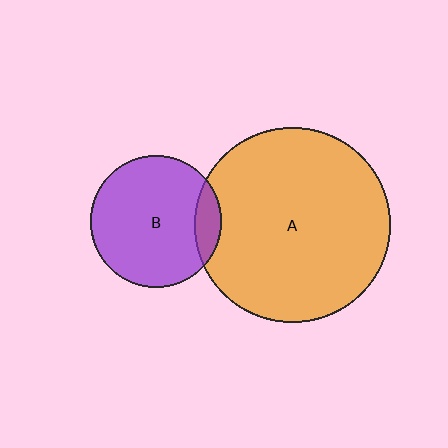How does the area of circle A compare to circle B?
Approximately 2.2 times.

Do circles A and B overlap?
Yes.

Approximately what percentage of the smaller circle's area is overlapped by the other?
Approximately 10%.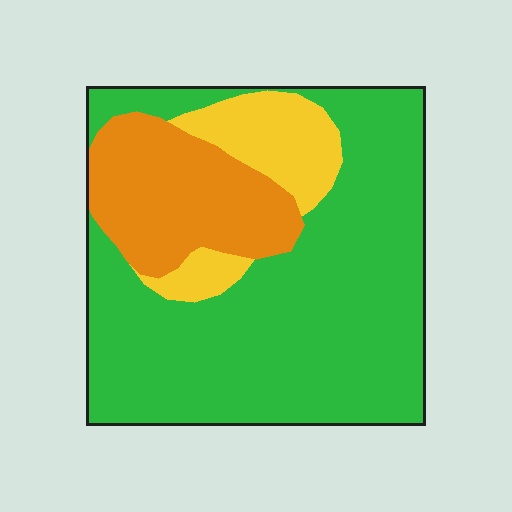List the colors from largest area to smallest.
From largest to smallest: green, orange, yellow.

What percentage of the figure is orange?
Orange covers about 20% of the figure.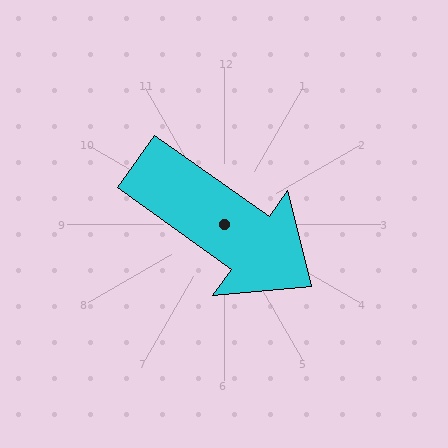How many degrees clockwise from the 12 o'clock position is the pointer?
Approximately 125 degrees.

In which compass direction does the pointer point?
Southeast.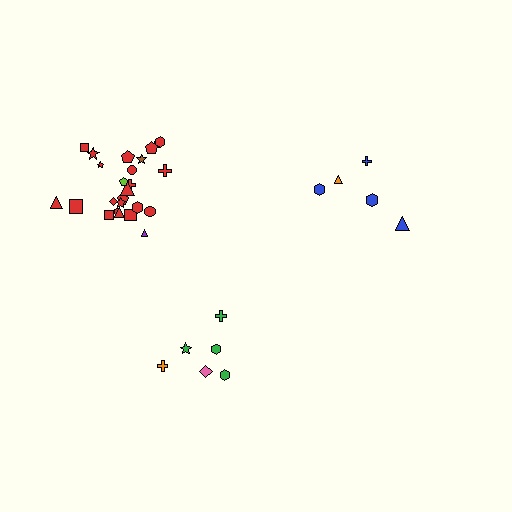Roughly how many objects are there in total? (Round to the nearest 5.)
Roughly 35 objects in total.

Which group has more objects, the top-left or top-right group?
The top-left group.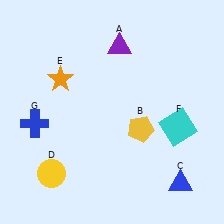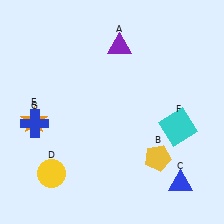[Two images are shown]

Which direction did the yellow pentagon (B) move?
The yellow pentagon (B) moved down.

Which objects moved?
The objects that moved are: the yellow pentagon (B), the orange star (E).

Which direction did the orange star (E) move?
The orange star (E) moved down.